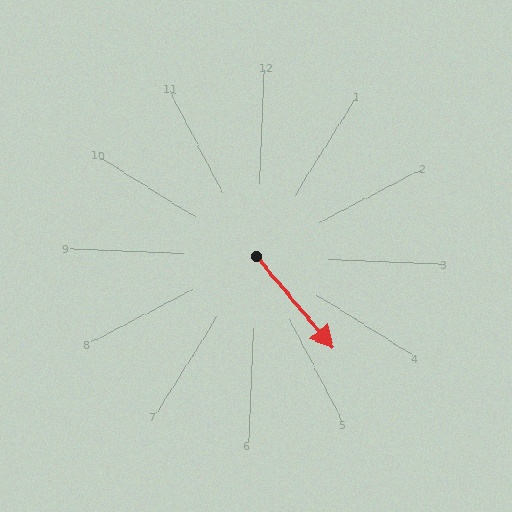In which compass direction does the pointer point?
Southeast.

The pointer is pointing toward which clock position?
Roughly 5 o'clock.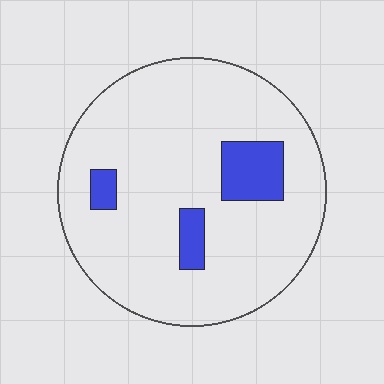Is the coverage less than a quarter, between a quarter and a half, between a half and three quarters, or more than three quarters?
Less than a quarter.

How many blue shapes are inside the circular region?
3.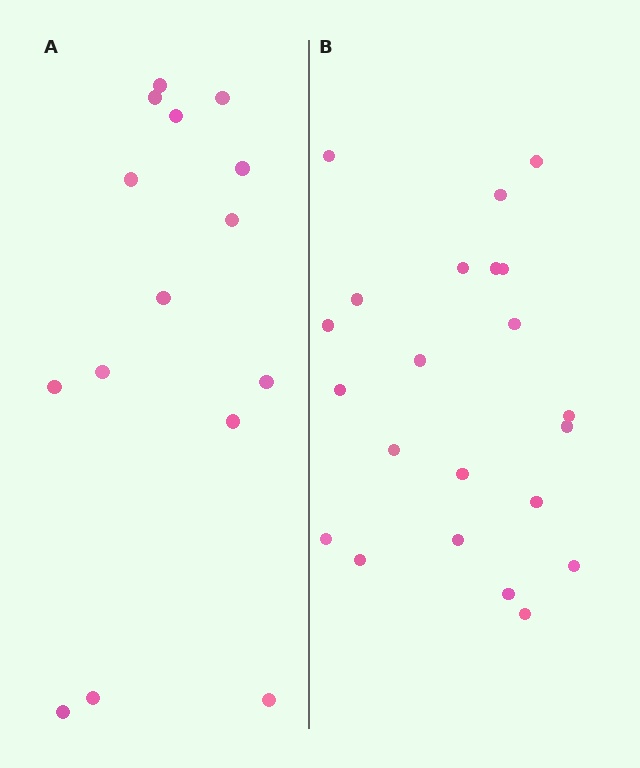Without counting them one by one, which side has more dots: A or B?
Region B (the right region) has more dots.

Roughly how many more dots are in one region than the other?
Region B has roughly 8 or so more dots than region A.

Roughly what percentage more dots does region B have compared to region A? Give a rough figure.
About 45% more.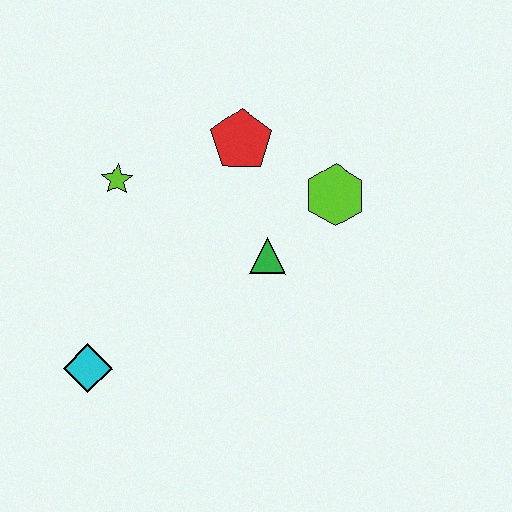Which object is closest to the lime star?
The red pentagon is closest to the lime star.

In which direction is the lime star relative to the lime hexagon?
The lime star is to the left of the lime hexagon.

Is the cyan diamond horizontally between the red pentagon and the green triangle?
No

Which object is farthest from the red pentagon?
The cyan diamond is farthest from the red pentagon.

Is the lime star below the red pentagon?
Yes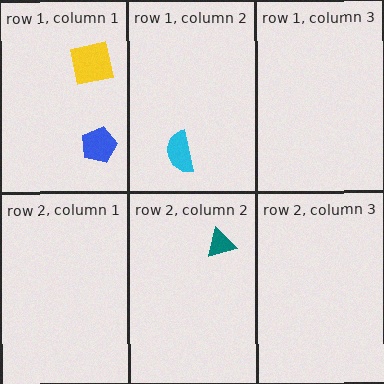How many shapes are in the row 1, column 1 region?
2.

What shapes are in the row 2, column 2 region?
The teal triangle.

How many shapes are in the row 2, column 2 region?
1.